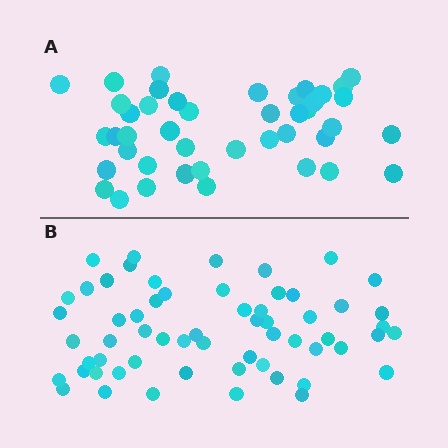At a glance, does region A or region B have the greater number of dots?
Region B (the bottom region) has more dots.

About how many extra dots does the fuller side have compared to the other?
Region B has approximately 15 more dots than region A.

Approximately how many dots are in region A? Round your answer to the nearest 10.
About 40 dots. (The exact count is 43, which rounds to 40.)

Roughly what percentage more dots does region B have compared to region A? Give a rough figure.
About 40% more.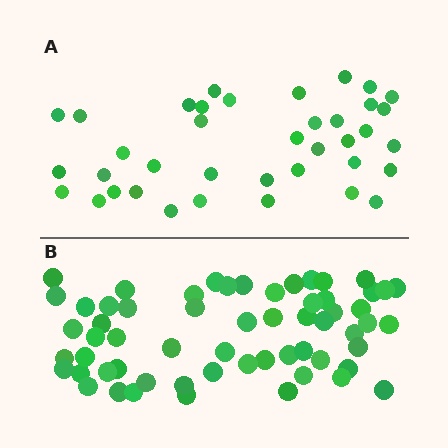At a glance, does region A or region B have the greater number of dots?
Region B (the bottom region) has more dots.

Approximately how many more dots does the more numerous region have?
Region B has approximately 20 more dots than region A.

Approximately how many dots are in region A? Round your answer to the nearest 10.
About 40 dots. (The exact count is 38, which rounds to 40.)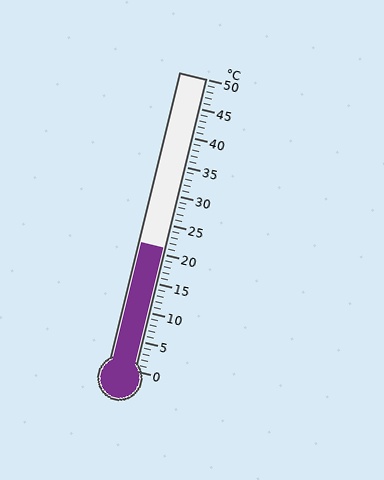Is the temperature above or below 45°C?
The temperature is below 45°C.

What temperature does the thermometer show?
The thermometer shows approximately 21°C.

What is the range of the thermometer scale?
The thermometer scale ranges from 0°C to 50°C.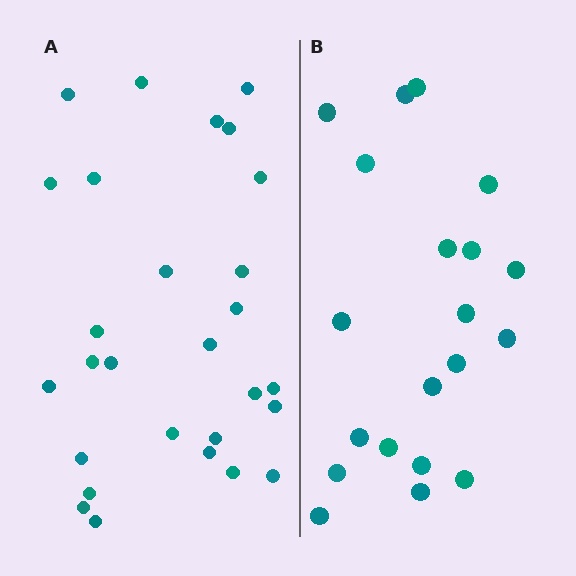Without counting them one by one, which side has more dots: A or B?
Region A (the left region) has more dots.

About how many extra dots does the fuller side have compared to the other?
Region A has roughly 8 or so more dots than region B.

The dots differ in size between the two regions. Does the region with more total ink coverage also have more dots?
No. Region B has more total ink coverage because its dots are larger, but region A actually contains more individual dots. Total area can be misleading — the number of items is what matters here.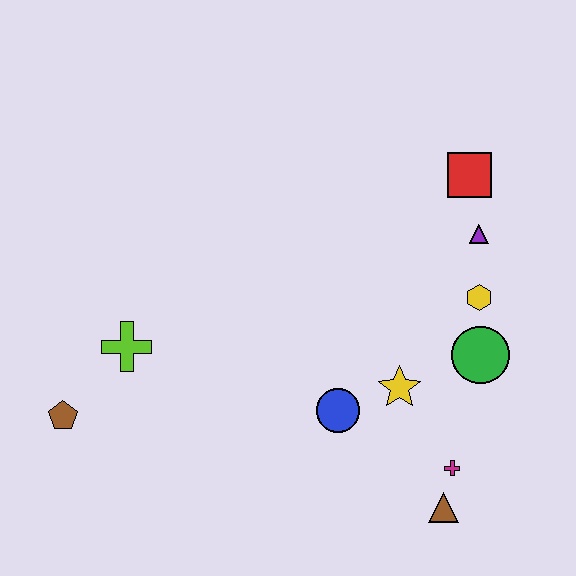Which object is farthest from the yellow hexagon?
The brown pentagon is farthest from the yellow hexagon.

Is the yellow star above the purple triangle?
No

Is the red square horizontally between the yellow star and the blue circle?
No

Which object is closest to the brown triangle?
The magenta cross is closest to the brown triangle.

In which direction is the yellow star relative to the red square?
The yellow star is below the red square.